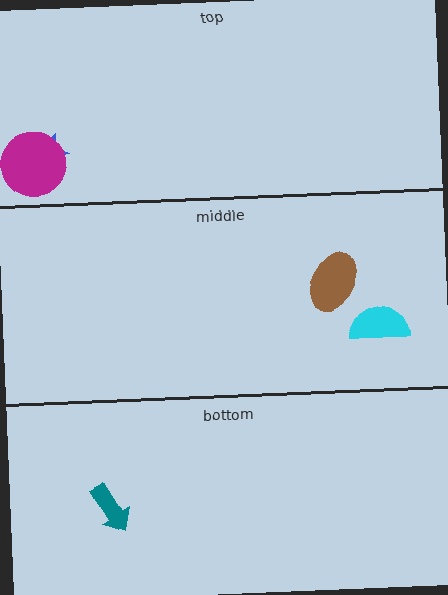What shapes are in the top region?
The blue star, the magenta circle.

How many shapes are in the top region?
2.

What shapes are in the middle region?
The brown ellipse, the cyan semicircle.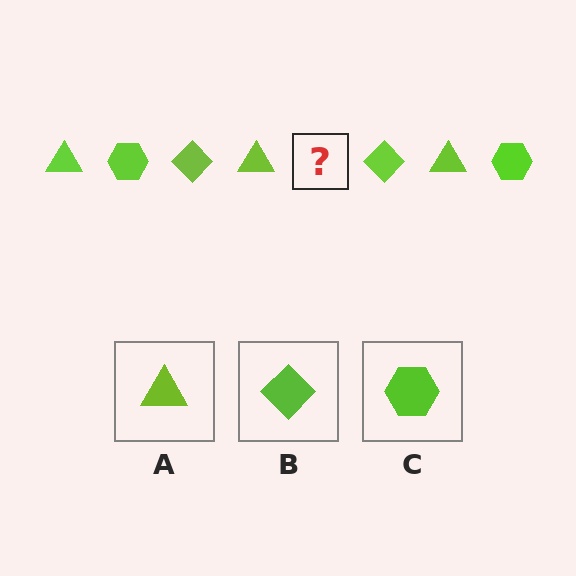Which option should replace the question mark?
Option C.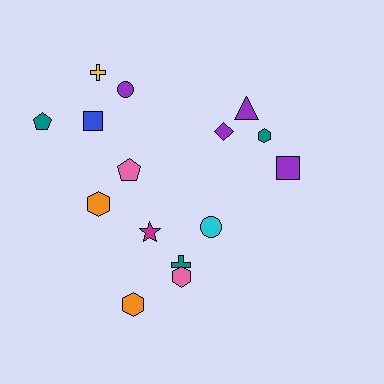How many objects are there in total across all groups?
There are 15 objects.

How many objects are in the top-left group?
There are 6 objects.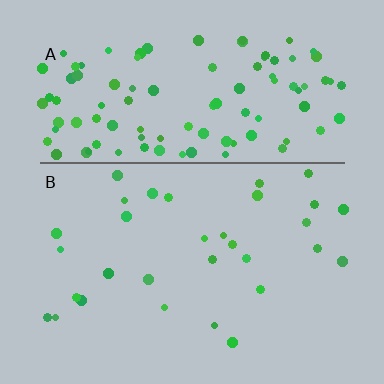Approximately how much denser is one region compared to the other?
Approximately 3.7× — region A over region B.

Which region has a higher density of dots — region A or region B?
A (the top).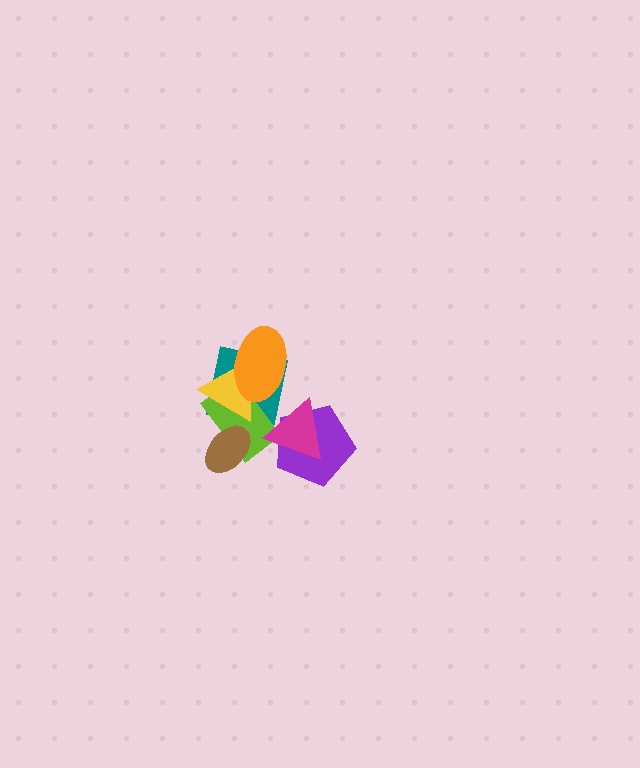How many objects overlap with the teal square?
3 objects overlap with the teal square.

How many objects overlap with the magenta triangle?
2 objects overlap with the magenta triangle.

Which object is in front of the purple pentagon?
The magenta triangle is in front of the purple pentagon.